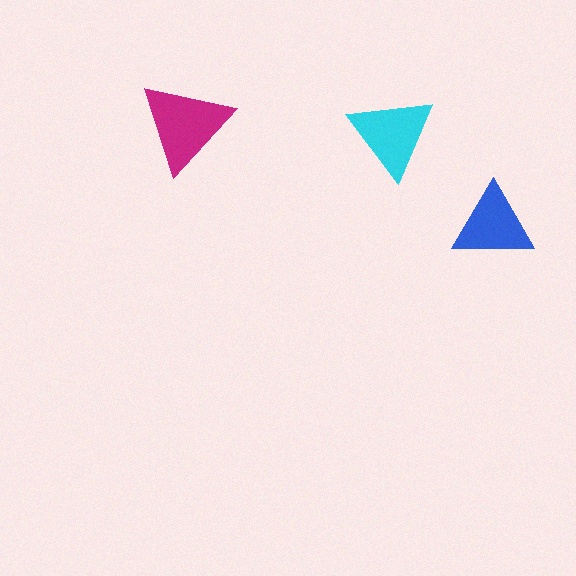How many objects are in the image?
There are 3 objects in the image.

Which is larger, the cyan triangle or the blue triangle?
The cyan one.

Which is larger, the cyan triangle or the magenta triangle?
The magenta one.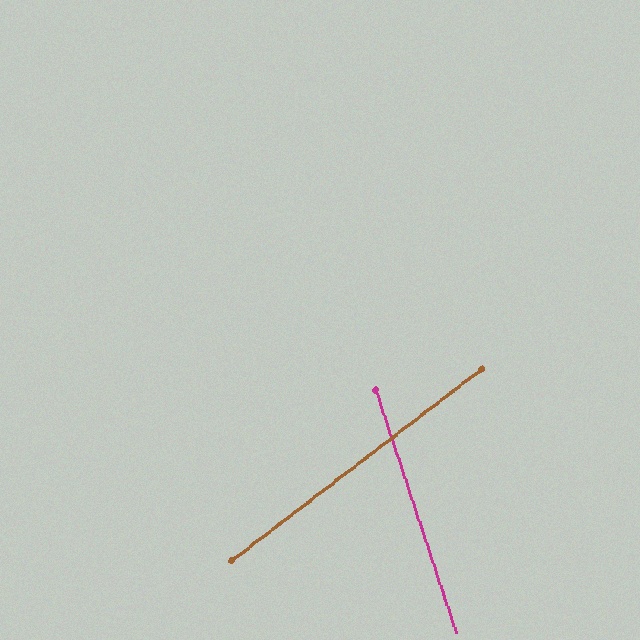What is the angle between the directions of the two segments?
Approximately 71 degrees.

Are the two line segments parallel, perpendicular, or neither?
Neither parallel nor perpendicular — they differ by about 71°.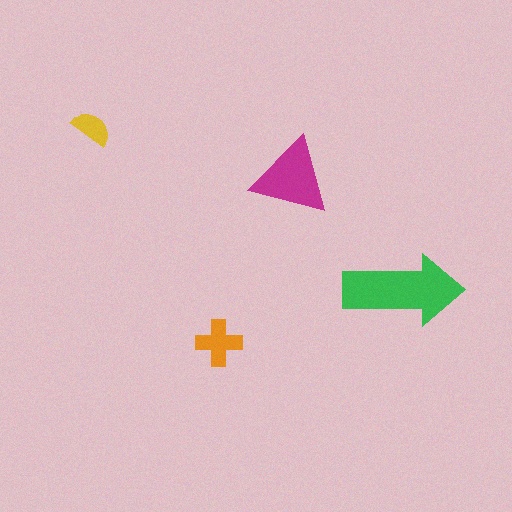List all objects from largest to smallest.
The green arrow, the magenta triangle, the orange cross, the yellow semicircle.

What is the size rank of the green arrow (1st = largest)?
1st.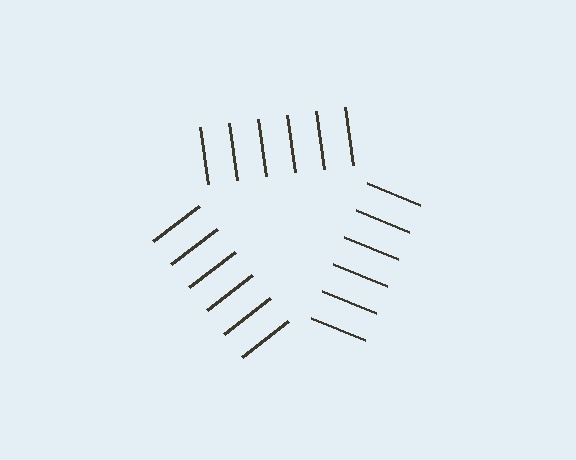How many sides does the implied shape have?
3 sides — the line-ends trace a triangle.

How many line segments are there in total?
18 — 6 along each of the 3 edges.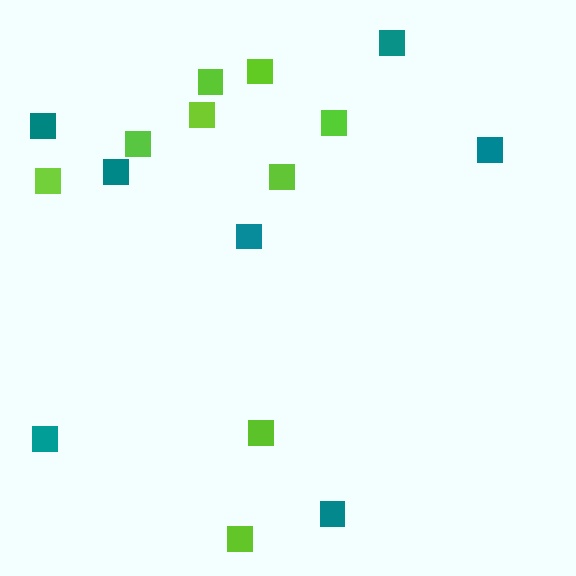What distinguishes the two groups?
There are 2 groups: one group of teal squares (7) and one group of lime squares (9).